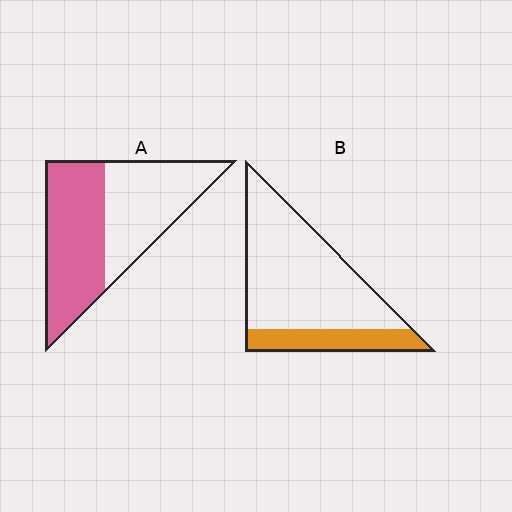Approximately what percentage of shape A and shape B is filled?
A is approximately 55% and B is approximately 20%.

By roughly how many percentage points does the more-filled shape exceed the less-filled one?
By roughly 30 percentage points (A over B).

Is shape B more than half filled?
No.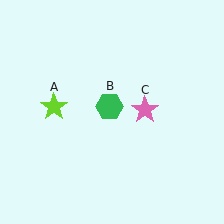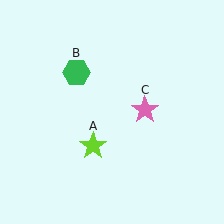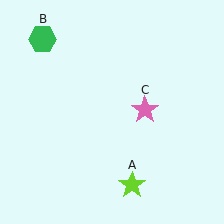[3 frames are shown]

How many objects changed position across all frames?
2 objects changed position: lime star (object A), green hexagon (object B).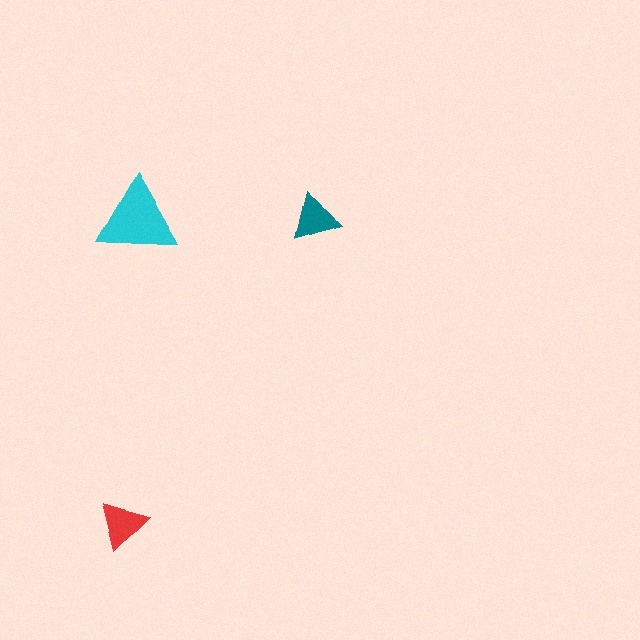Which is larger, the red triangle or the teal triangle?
The red one.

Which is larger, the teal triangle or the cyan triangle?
The cyan one.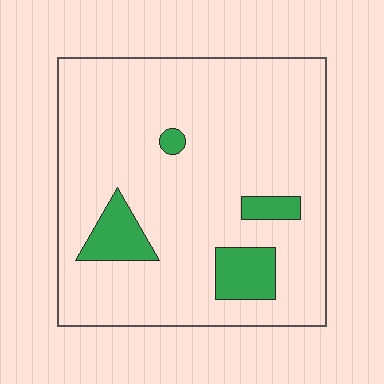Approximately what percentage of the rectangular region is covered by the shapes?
Approximately 10%.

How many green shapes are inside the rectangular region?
4.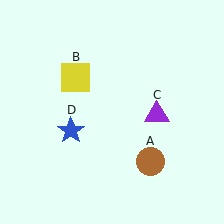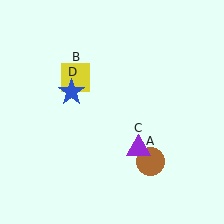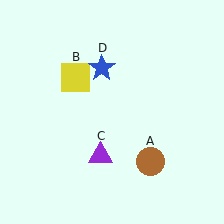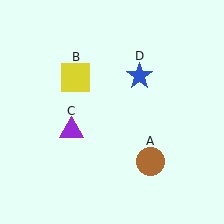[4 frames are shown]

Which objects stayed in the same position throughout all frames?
Brown circle (object A) and yellow square (object B) remained stationary.